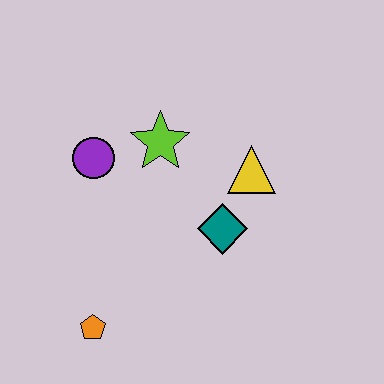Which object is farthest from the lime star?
The orange pentagon is farthest from the lime star.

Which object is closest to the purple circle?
The lime star is closest to the purple circle.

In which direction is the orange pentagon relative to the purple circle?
The orange pentagon is below the purple circle.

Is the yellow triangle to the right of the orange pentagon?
Yes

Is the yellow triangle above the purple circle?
No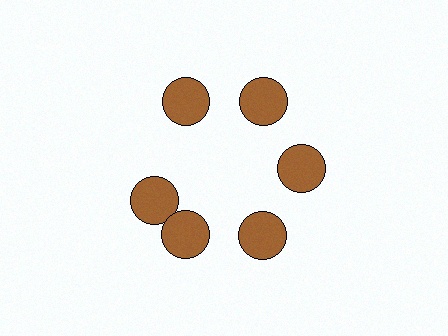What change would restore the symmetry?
The symmetry would be restored by rotating it back into even spacing with its neighbors so that all 6 circles sit at equal angles and equal distance from the center.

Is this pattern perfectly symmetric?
No. The 6 brown circles are arranged in a ring, but one element near the 9 o'clock position is rotated out of alignment along the ring, breaking the 6-fold rotational symmetry.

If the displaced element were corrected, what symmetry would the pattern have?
It would have 6-fold rotational symmetry — the pattern would map onto itself every 60 degrees.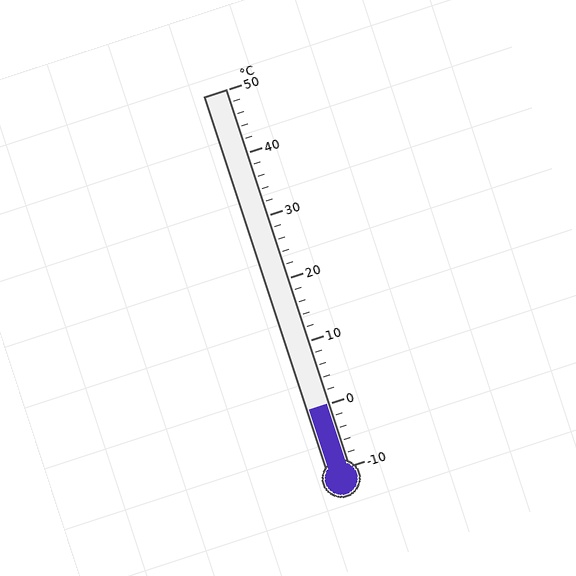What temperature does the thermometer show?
The thermometer shows approximately 0°C.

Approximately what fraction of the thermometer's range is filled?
The thermometer is filled to approximately 15% of its range.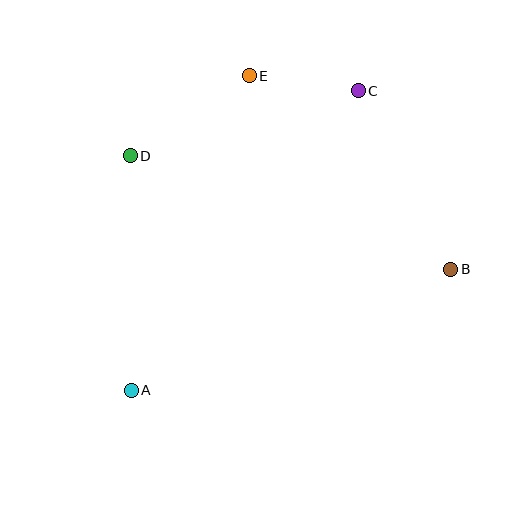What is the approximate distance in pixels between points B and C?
The distance between B and C is approximately 201 pixels.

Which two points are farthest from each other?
Points A and C are farthest from each other.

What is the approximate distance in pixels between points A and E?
The distance between A and E is approximately 336 pixels.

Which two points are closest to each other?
Points C and E are closest to each other.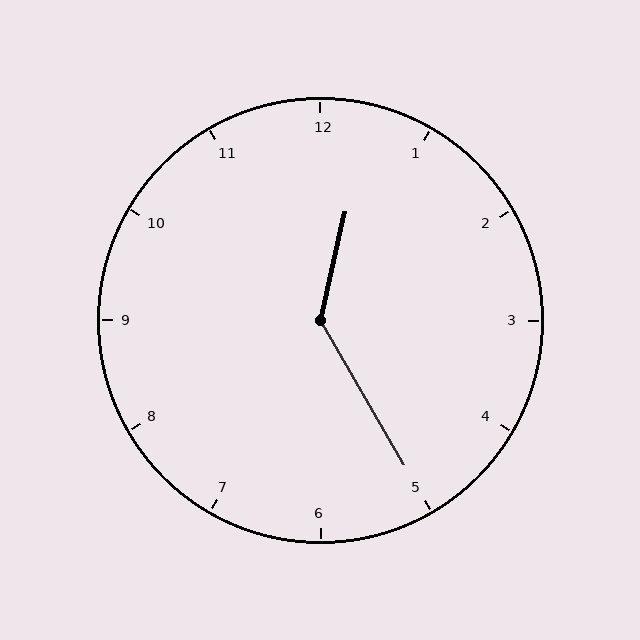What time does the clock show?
12:25.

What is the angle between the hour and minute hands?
Approximately 138 degrees.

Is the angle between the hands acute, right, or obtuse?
It is obtuse.